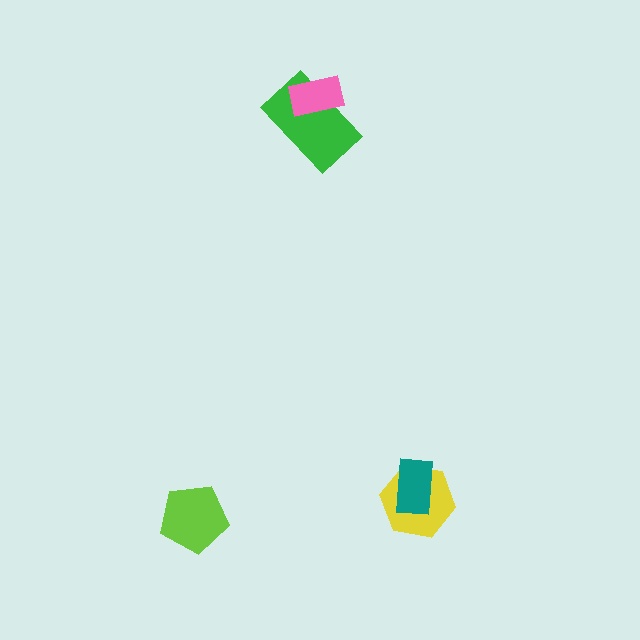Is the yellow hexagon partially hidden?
Yes, it is partially covered by another shape.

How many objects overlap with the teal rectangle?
1 object overlaps with the teal rectangle.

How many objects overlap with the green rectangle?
1 object overlaps with the green rectangle.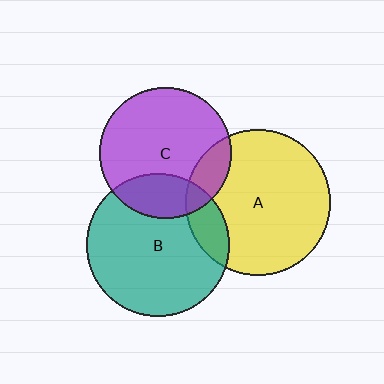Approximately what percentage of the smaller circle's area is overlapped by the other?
Approximately 15%.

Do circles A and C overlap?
Yes.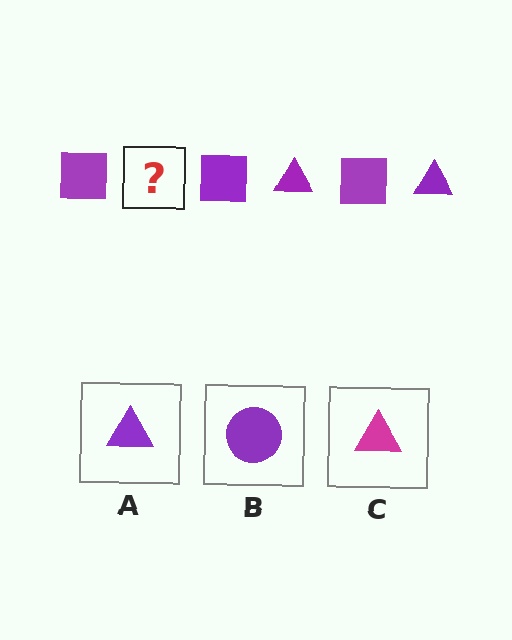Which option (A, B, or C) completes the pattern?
A.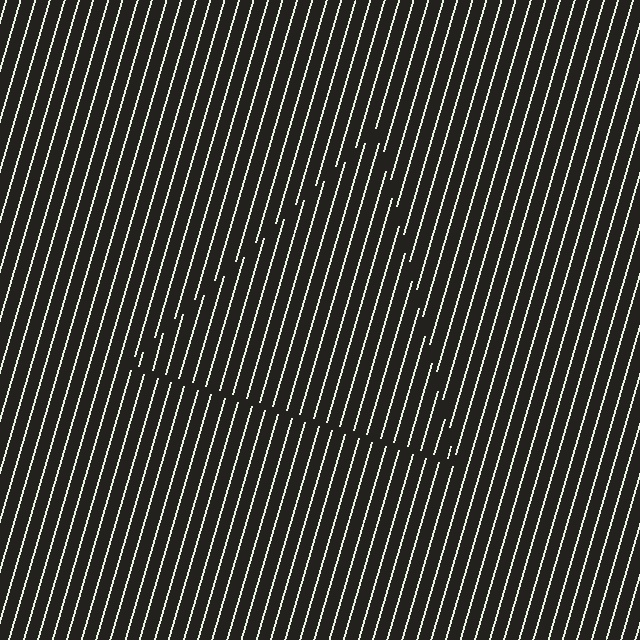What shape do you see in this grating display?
An illusory triangle. The interior of the shape contains the same grating, shifted by half a period — the contour is defined by the phase discontinuity where line-ends from the inner and outer gratings abut.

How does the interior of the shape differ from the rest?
The interior of the shape contains the same grating, shifted by half a period — the contour is defined by the phase discontinuity where line-ends from the inner and outer gratings abut.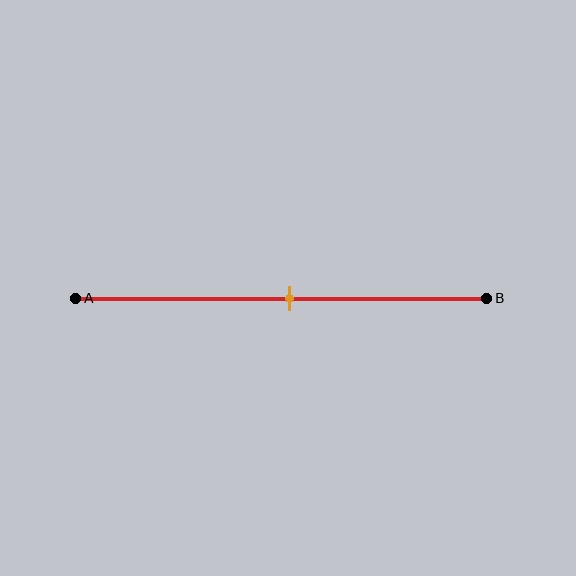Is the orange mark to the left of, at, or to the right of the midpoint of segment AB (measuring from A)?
The orange mark is approximately at the midpoint of segment AB.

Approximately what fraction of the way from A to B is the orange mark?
The orange mark is approximately 50% of the way from A to B.